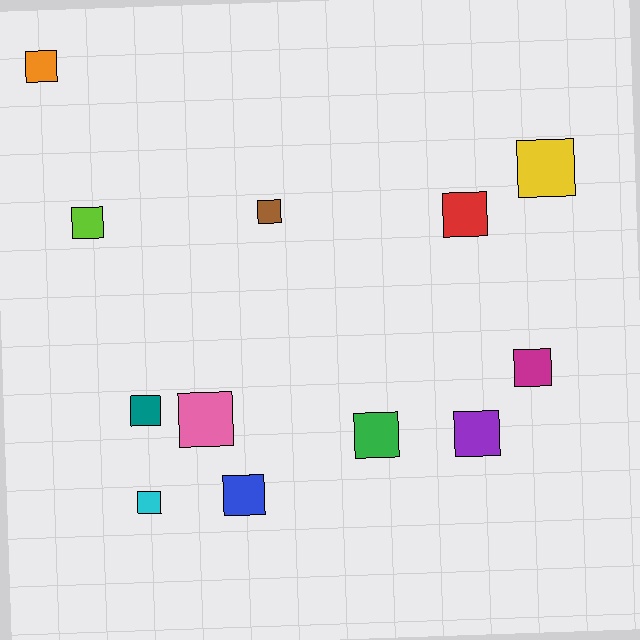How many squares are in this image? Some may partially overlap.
There are 12 squares.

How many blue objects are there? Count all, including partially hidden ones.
There is 1 blue object.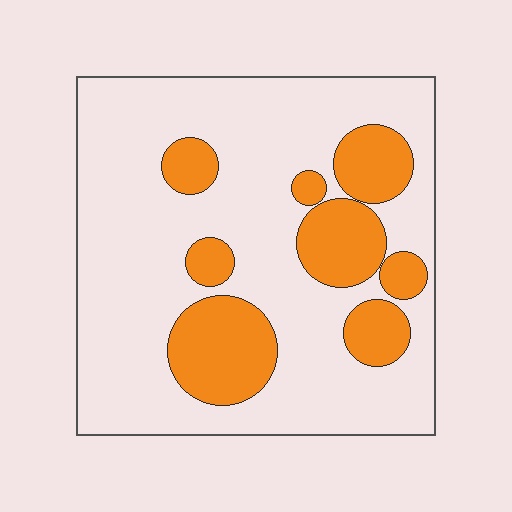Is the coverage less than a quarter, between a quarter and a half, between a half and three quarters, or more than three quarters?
Less than a quarter.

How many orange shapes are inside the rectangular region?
8.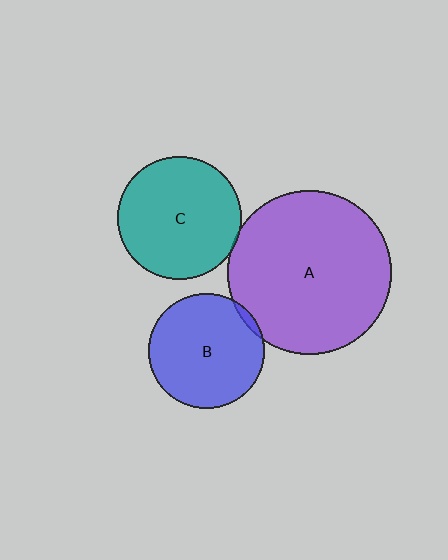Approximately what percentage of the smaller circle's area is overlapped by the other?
Approximately 5%.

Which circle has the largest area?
Circle A (purple).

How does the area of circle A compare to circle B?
Approximately 2.0 times.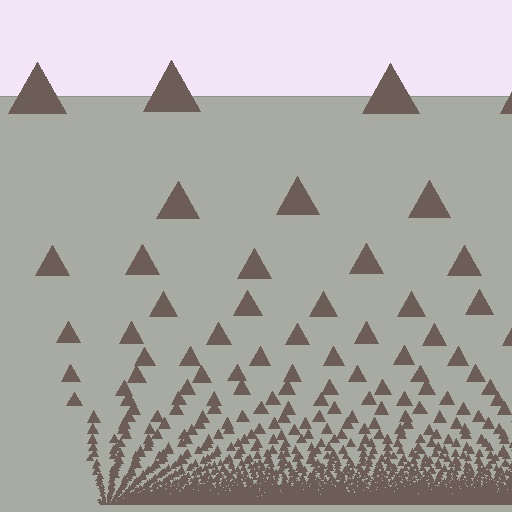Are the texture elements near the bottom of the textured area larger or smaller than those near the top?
Smaller. The gradient is inverted — elements near the bottom are smaller and denser.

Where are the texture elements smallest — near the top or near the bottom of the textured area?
Near the bottom.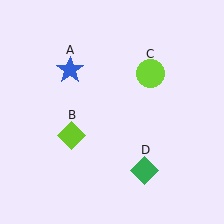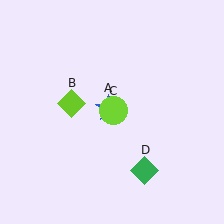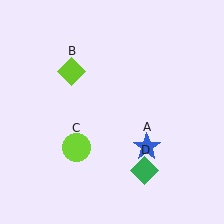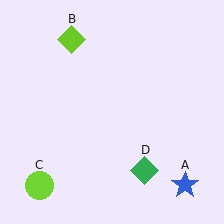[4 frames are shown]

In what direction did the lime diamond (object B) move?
The lime diamond (object B) moved up.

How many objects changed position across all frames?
3 objects changed position: blue star (object A), lime diamond (object B), lime circle (object C).